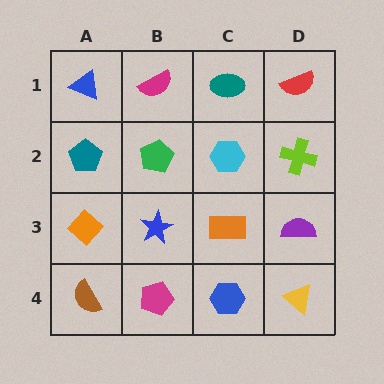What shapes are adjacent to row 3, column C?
A cyan hexagon (row 2, column C), a blue hexagon (row 4, column C), a blue star (row 3, column B), a purple semicircle (row 3, column D).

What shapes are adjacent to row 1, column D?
A lime cross (row 2, column D), a teal ellipse (row 1, column C).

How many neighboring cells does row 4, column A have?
2.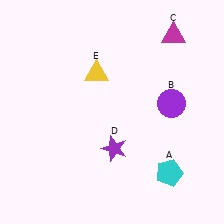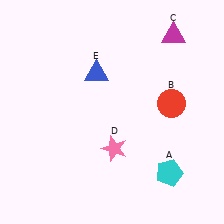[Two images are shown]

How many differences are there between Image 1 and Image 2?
There are 3 differences between the two images.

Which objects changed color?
B changed from purple to red. D changed from purple to pink. E changed from yellow to blue.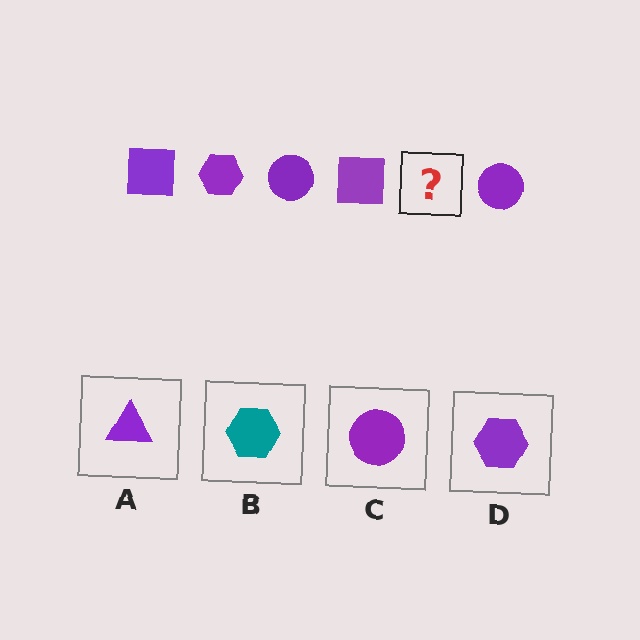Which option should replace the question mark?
Option D.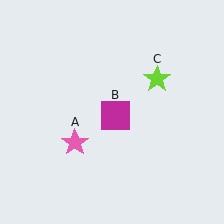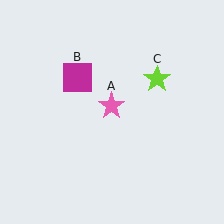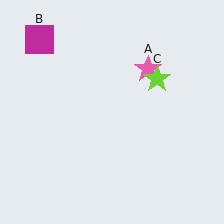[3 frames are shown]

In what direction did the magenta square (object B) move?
The magenta square (object B) moved up and to the left.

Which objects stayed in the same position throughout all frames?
Lime star (object C) remained stationary.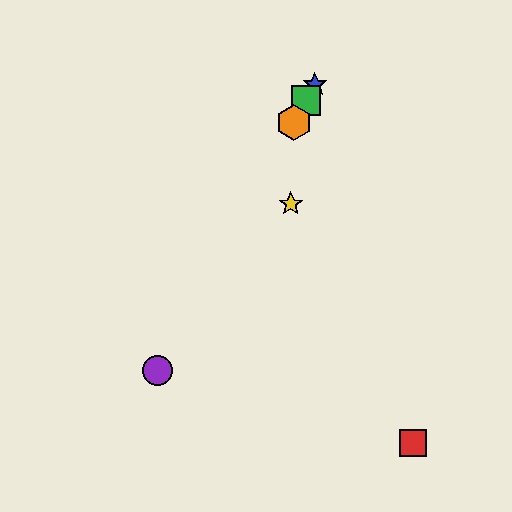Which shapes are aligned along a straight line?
The blue star, the green square, the purple circle, the orange hexagon are aligned along a straight line.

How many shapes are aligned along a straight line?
4 shapes (the blue star, the green square, the purple circle, the orange hexagon) are aligned along a straight line.